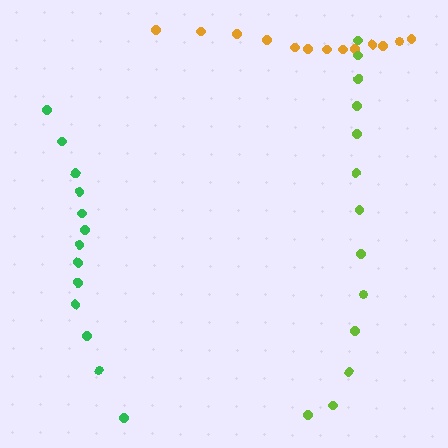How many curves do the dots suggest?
There are 3 distinct paths.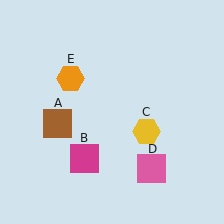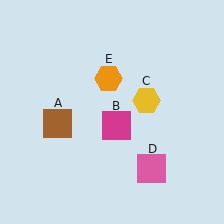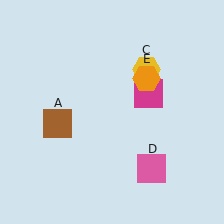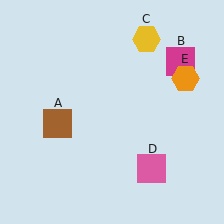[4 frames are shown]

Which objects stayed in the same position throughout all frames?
Brown square (object A) and pink square (object D) remained stationary.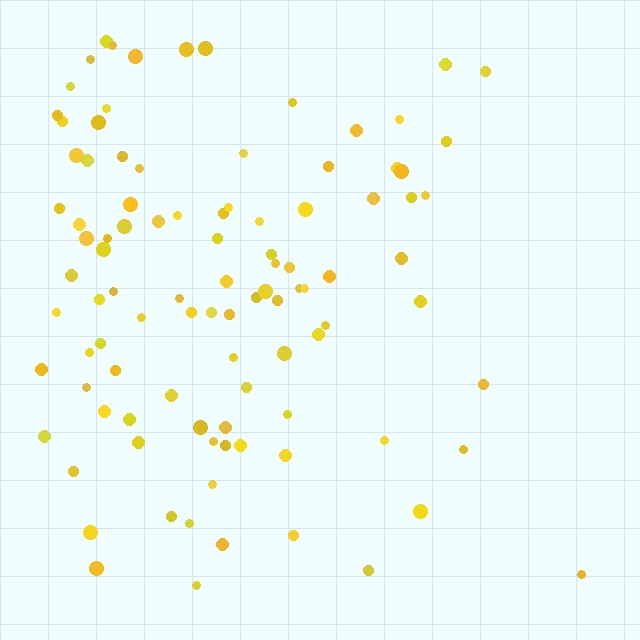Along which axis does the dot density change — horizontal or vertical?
Horizontal.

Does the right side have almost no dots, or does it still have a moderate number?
Still a moderate number, just noticeably fewer than the left.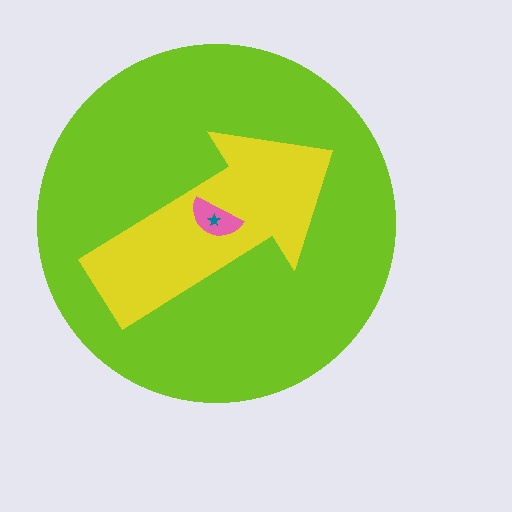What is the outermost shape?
The lime circle.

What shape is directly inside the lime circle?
The yellow arrow.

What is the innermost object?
The teal star.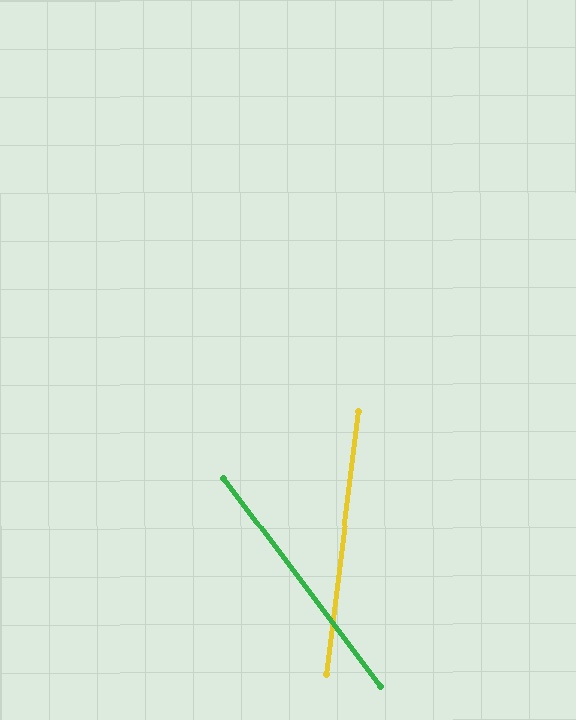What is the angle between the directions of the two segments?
Approximately 44 degrees.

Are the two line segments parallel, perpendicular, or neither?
Neither parallel nor perpendicular — they differ by about 44°.